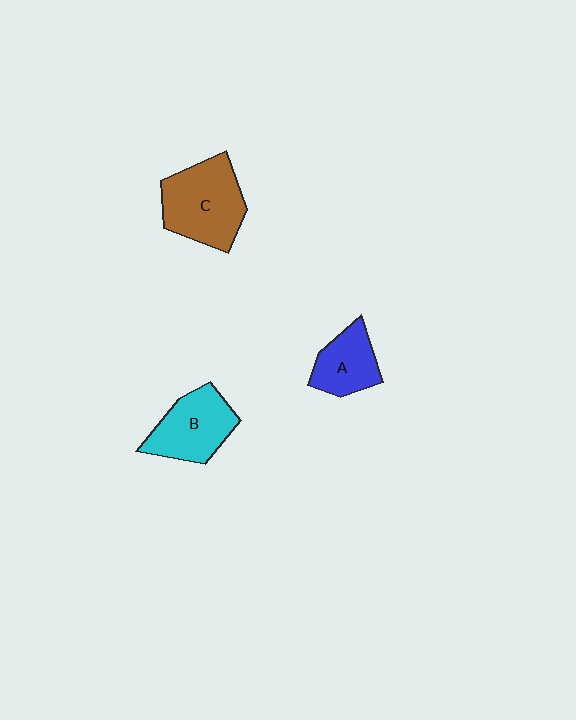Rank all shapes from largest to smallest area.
From largest to smallest: C (brown), B (cyan), A (blue).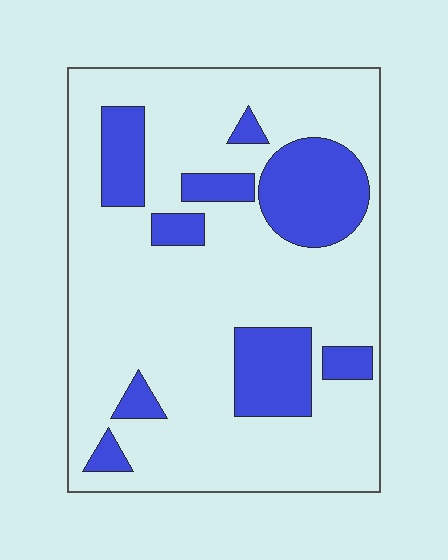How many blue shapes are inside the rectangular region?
9.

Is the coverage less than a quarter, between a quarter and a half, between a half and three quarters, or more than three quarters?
Less than a quarter.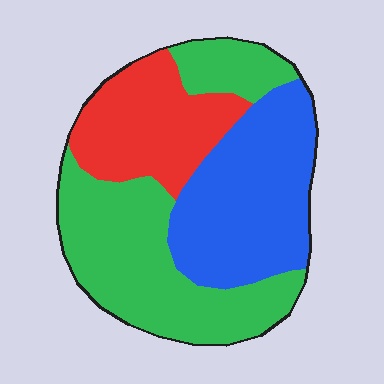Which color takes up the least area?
Red, at roughly 25%.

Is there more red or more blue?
Blue.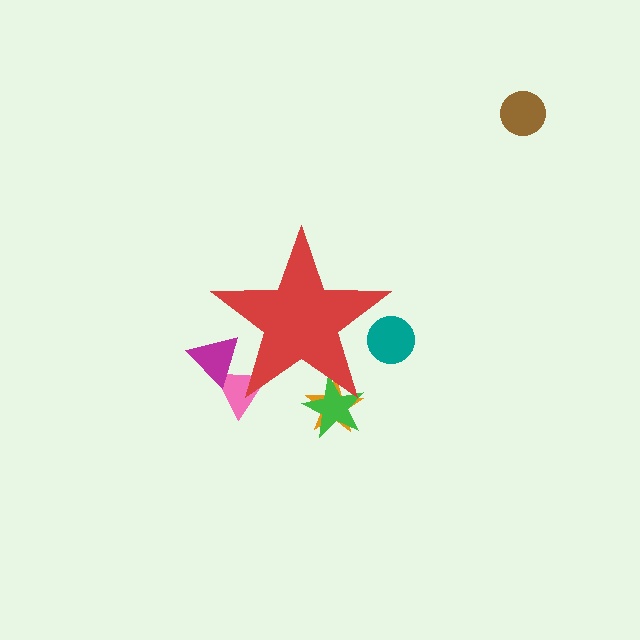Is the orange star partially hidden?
Yes, the orange star is partially hidden behind the red star.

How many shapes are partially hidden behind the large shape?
5 shapes are partially hidden.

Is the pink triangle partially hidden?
Yes, the pink triangle is partially hidden behind the red star.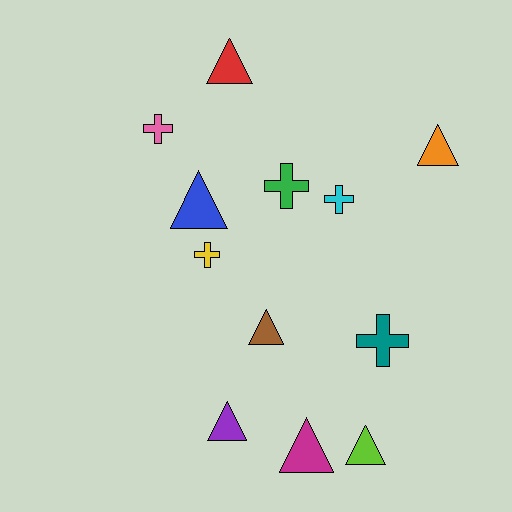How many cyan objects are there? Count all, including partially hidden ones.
There is 1 cyan object.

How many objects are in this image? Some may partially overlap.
There are 12 objects.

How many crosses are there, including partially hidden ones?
There are 5 crosses.